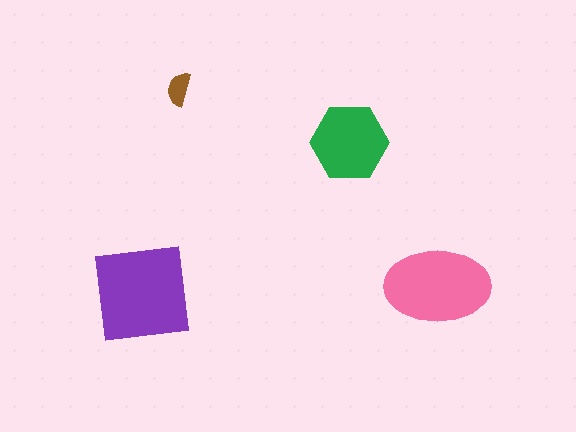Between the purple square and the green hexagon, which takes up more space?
The purple square.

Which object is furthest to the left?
The purple square is leftmost.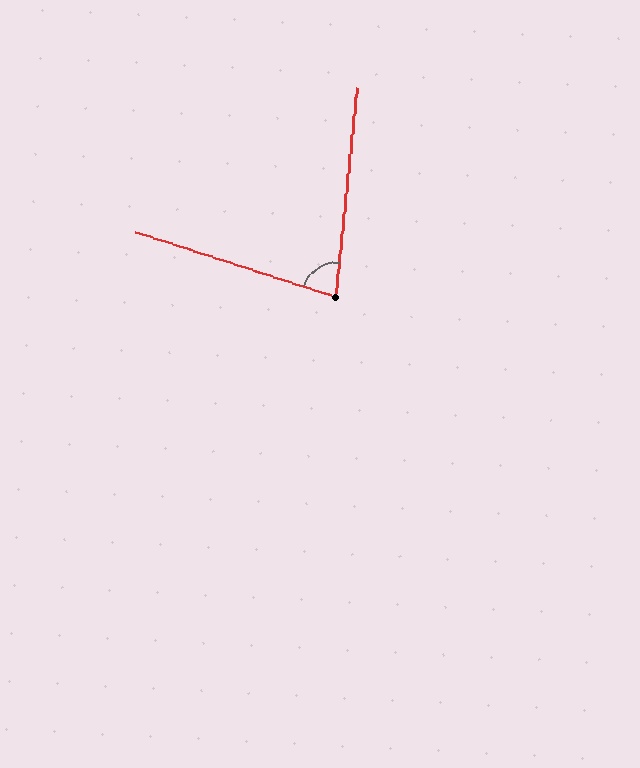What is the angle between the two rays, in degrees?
Approximately 78 degrees.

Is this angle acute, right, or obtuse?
It is acute.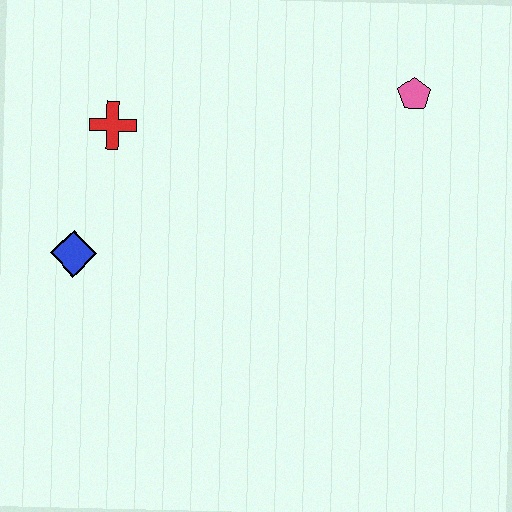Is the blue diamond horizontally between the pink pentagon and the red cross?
No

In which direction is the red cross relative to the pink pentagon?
The red cross is to the left of the pink pentagon.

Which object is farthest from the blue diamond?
The pink pentagon is farthest from the blue diamond.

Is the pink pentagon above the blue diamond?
Yes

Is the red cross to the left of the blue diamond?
No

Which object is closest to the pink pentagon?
The red cross is closest to the pink pentagon.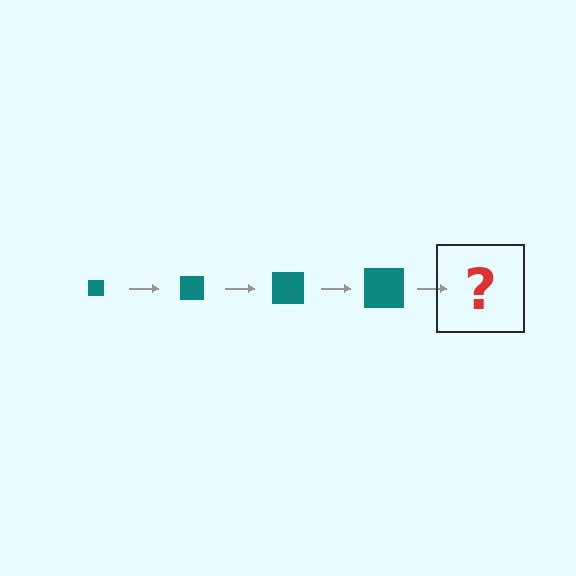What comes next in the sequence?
The next element should be a teal square, larger than the previous one.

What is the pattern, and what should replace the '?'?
The pattern is that the square gets progressively larger each step. The '?' should be a teal square, larger than the previous one.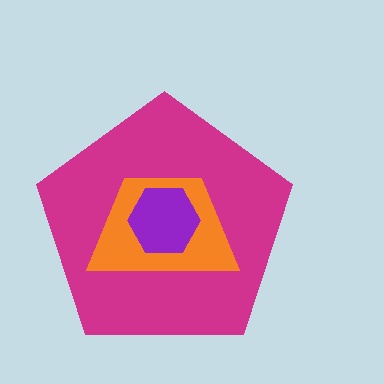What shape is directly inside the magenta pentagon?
The orange trapezoid.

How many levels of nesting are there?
3.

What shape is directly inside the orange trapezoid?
The purple hexagon.